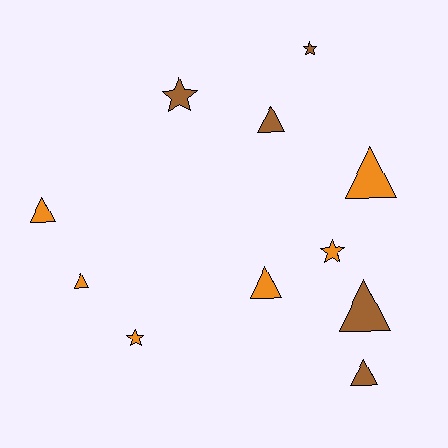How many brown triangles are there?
There are 3 brown triangles.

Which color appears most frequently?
Orange, with 6 objects.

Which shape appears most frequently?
Triangle, with 7 objects.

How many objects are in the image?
There are 11 objects.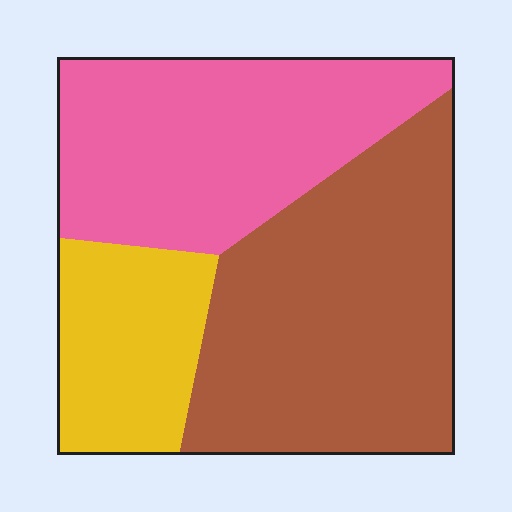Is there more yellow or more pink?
Pink.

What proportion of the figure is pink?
Pink covers roughly 35% of the figure.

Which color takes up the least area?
Yellow, at roughly 20%.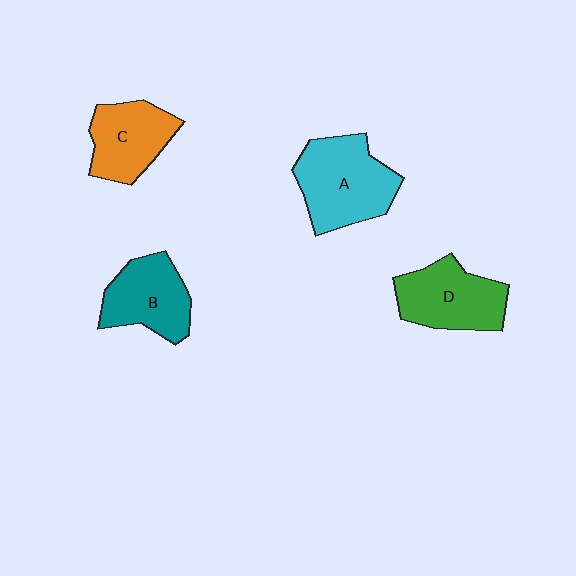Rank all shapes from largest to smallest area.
From largest to smallest: A (cyan), D (green), B (teal), C (orange).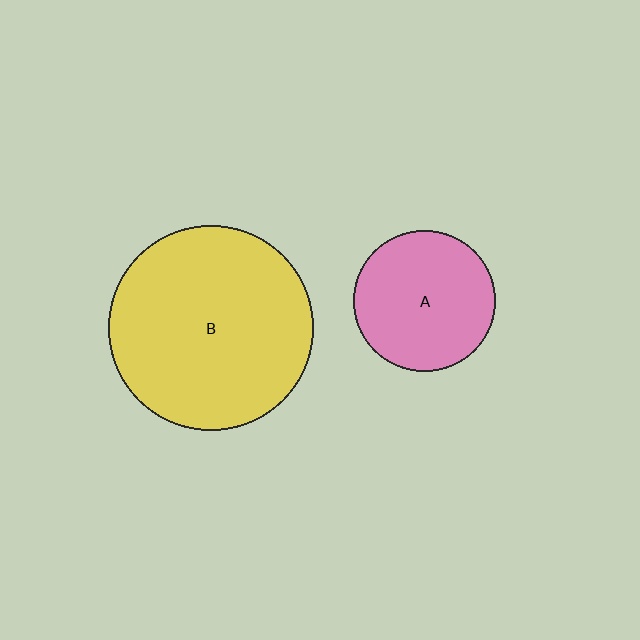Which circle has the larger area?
Circle B (yellow).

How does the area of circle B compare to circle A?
Approximately 2.1 times.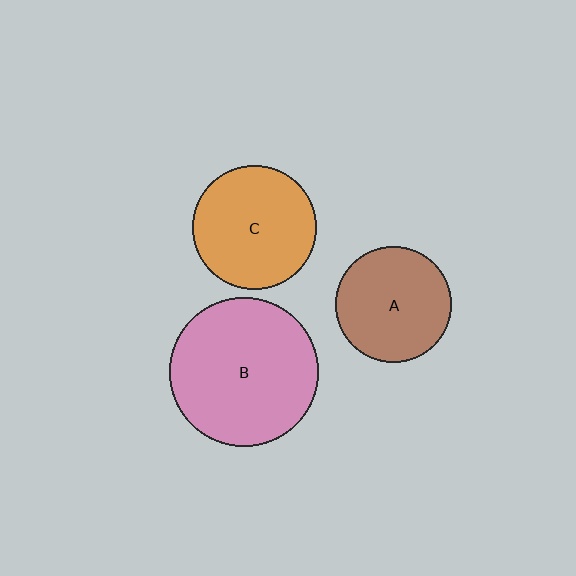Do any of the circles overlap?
No, none of the circles overlap.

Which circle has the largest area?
Circle B (pink).